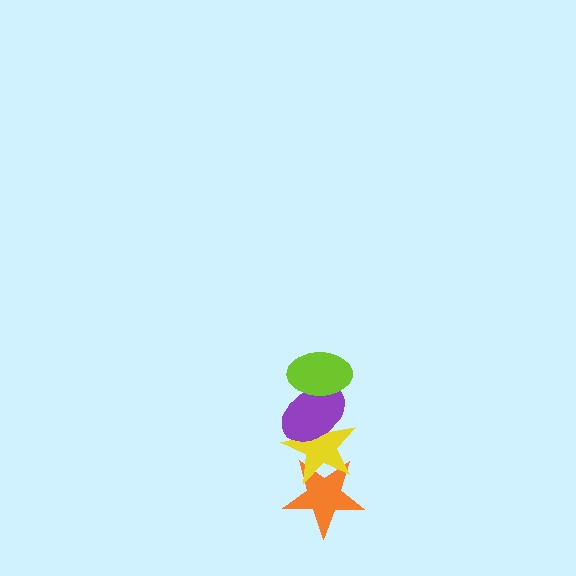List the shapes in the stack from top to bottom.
From top to bottom: the lime ellipse, the purple ellipse, the yellow star, the orange star.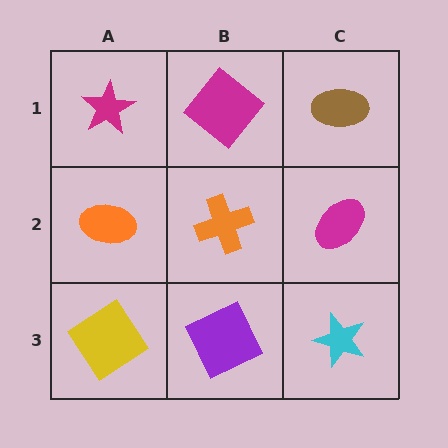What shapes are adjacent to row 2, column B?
A magenta diamond (row 1, column B), a purple square (row 3, column B), an orange ellipse (row 2, column A), a magenta ellipse (row 2, column C).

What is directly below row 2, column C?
A cyan star.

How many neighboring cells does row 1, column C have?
2.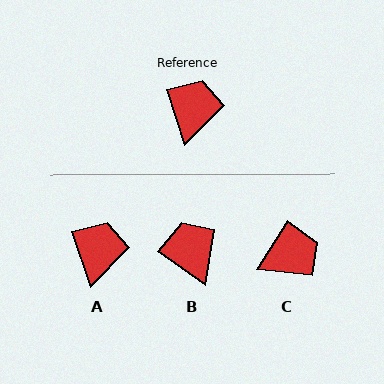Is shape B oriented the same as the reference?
No, it is off by about 36 degrees.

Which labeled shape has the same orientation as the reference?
A.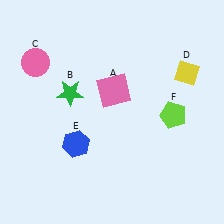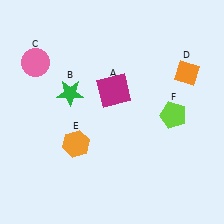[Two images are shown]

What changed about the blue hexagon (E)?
In Image 1, E is blue. In Image 2, it changed to orange.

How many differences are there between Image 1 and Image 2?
There are 3 differences between the two images.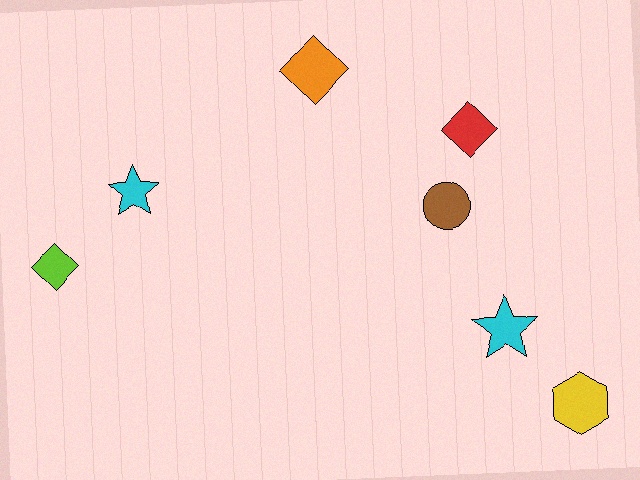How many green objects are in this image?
There are no green objects.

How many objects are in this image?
There are 7 objects.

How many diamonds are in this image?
There are 3 diamonds.